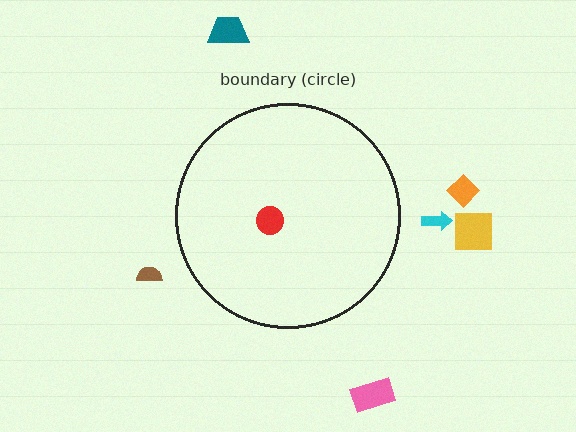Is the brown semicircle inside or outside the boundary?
Outside.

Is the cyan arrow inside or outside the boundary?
Outside.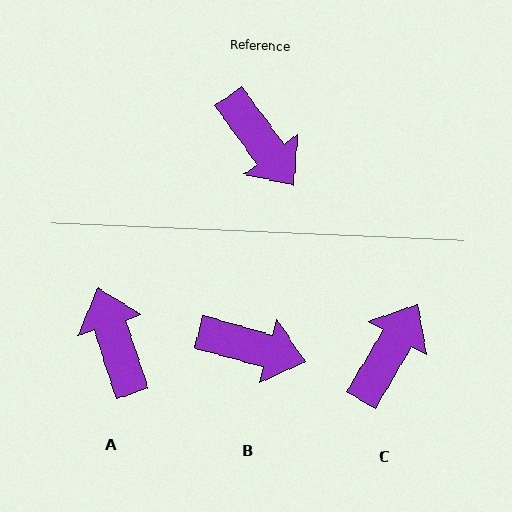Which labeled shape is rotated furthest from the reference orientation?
A, about 162 degrees away.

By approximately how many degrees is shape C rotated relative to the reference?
Approximately 113 degrees counter-clockwise.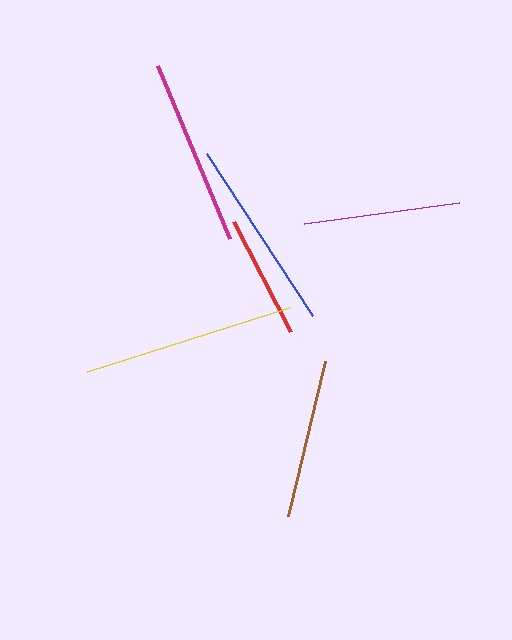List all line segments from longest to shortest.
From longest to shortest: yellow, blue, magenta, brown, purple, red.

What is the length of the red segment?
The red segment is approximately 124 pixels long.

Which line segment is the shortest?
The red line is the shortest at approximately 124 pixels.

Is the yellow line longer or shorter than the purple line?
The yellow line is longer than the purple line.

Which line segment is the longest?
The yellow line is the longest at approximately 212 pixels.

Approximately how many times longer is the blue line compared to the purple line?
The blue line is approximately 1.2 times the length of the purple line.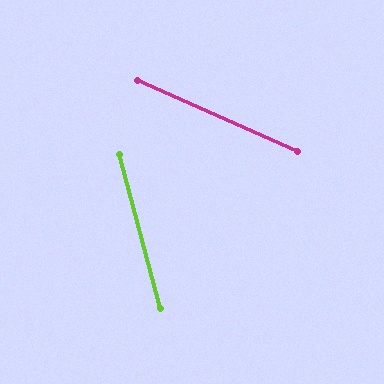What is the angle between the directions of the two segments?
Approximately 52 degrees.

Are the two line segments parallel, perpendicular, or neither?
Neither parallel nor perpendicular — they differ by about 52°.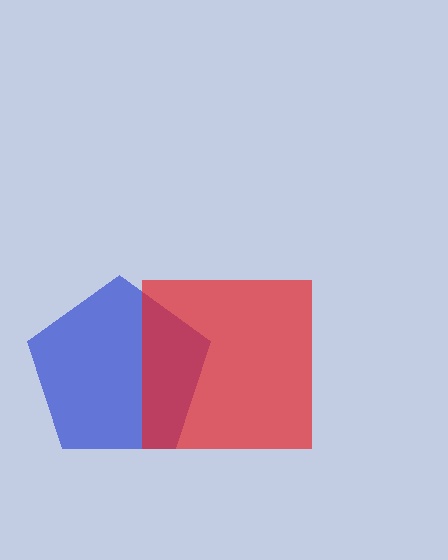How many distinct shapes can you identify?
There are 2 distinct shapes: a blue pentagon, a red square.